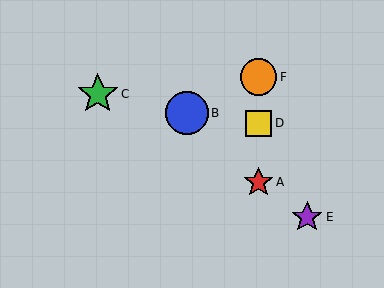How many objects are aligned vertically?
3 objects (A, D, F) are aligned vertically.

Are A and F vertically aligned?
Yes, both are at x≈258.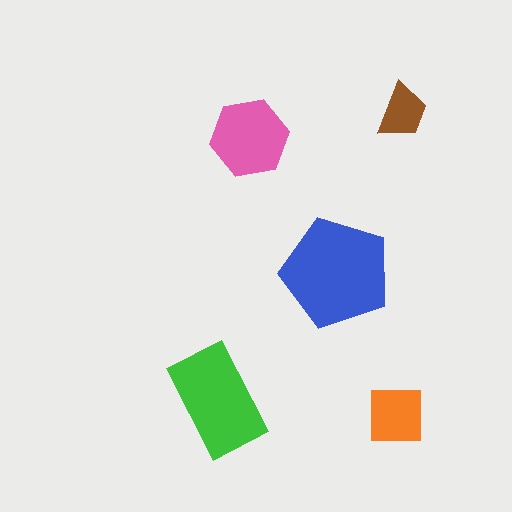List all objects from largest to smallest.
The blue pentagon, the green rectangle, the pink hexagon, the orange square, the brown trapezoid.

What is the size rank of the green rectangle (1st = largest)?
2nd.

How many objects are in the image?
There are 5 objects in the image.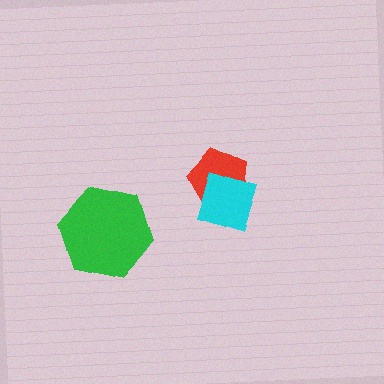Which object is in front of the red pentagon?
The cyan diamond is in front of the red pentagon.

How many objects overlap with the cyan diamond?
1 object overlaps with the cyan diamond.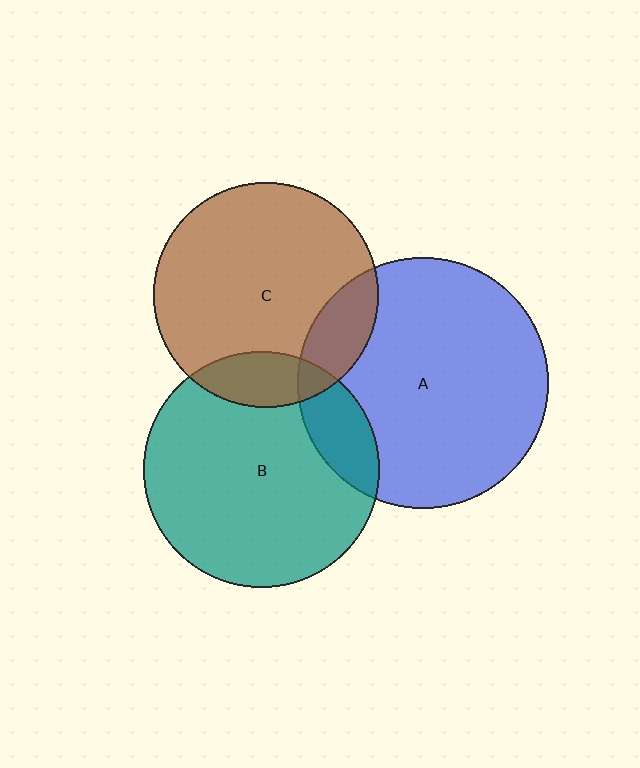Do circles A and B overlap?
Yes.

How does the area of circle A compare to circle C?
Approximately 1.2 times.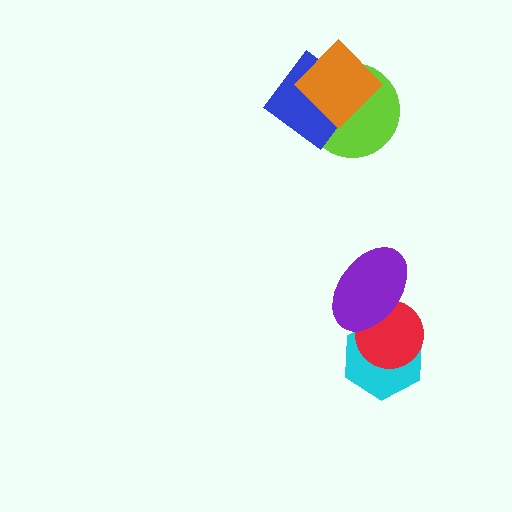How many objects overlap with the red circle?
2 objects overlap with the red circle.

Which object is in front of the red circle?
The purple ellipse is in front of the red circle.